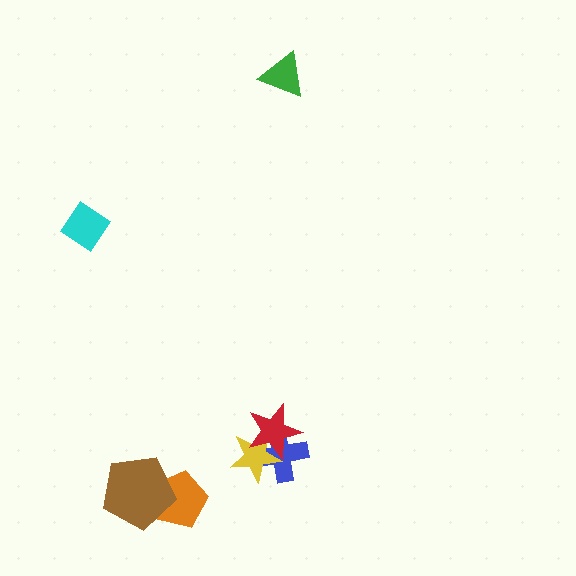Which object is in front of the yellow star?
The red star is in front of the yellow star.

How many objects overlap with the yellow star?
2 objects overlap with the yellow star.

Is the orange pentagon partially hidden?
Yes, it is partially covered by another shape.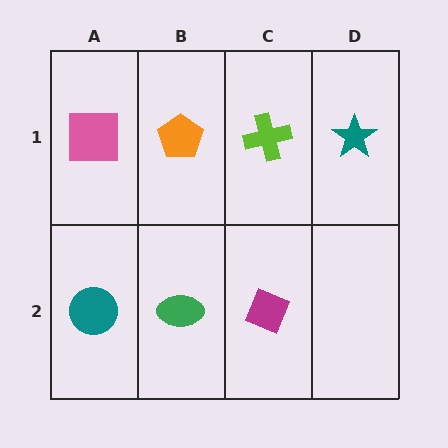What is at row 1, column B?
An orange pentagon.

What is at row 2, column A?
A teal circle.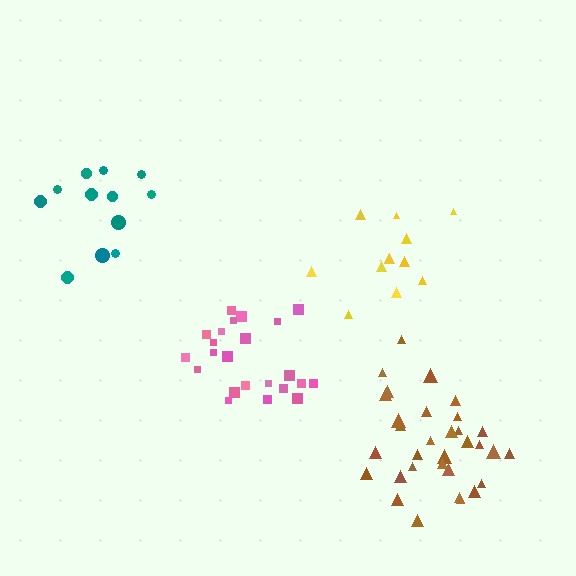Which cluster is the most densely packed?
Brown.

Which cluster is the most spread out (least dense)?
Yellow.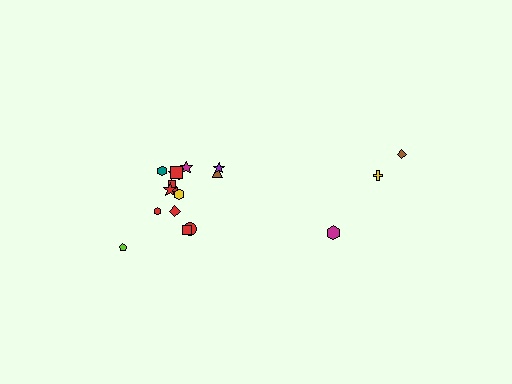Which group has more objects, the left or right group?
The left group.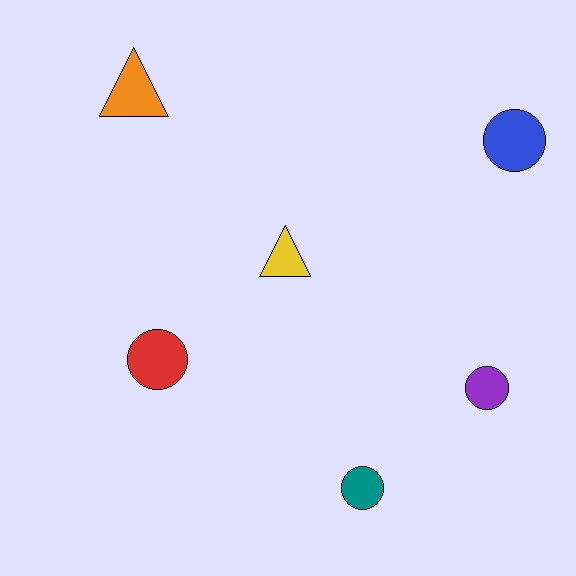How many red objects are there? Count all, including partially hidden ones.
There is 1 red object.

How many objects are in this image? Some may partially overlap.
There are 6 objects.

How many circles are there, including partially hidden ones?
There are 4 circles.